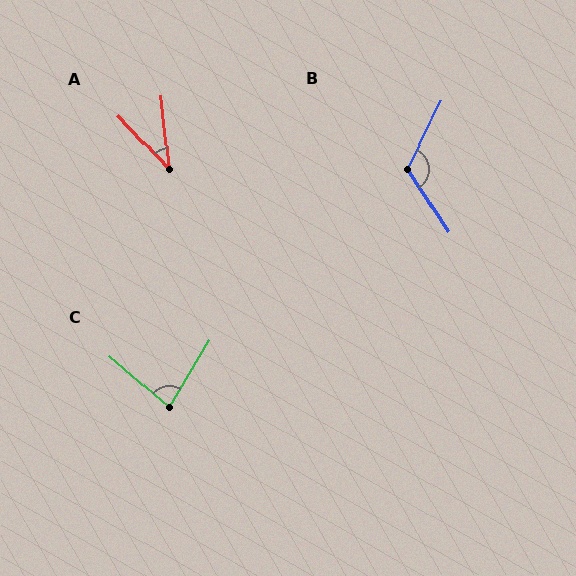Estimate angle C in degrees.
Approximately 80 degrees.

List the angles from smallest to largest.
A (37°), C (80°), B (120°).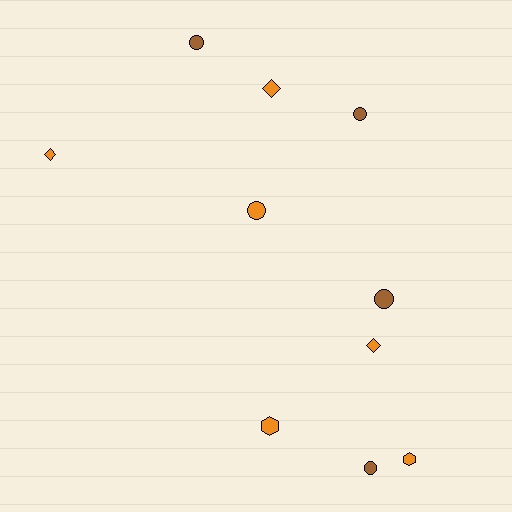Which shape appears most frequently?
Circle, with 5 objects.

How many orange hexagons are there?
There are 2 orange hexagons.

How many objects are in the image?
There are 10 objects.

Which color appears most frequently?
Orange, with 6 objects.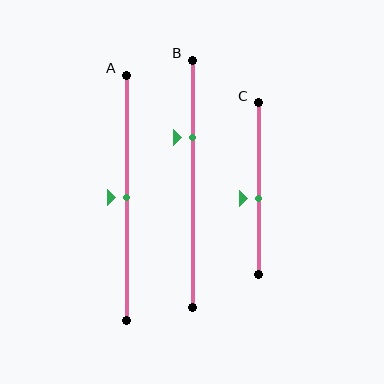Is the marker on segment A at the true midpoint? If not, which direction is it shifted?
Yes, the marker on segment A is at the true midpoint.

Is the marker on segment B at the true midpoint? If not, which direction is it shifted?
No, the marker on segment B is shifted upward by about 19% of the segment length.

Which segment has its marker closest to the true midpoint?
Segment A has its marker closest to the true midpoint.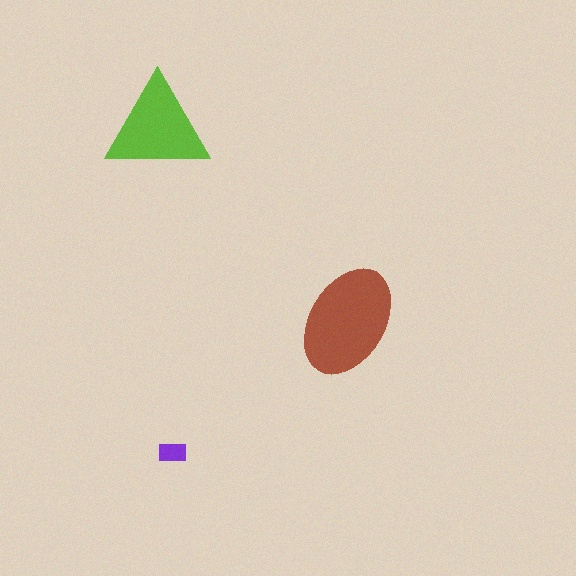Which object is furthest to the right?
The brown ellipse is rightmost.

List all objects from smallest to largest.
The purple rectangle, the lime triangle, the brown ellipse.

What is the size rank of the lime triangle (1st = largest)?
2nd.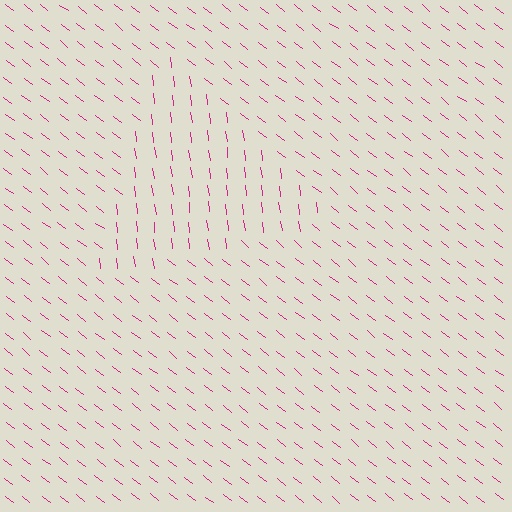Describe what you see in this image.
The image is filled with small magenta line segments. A triangle region in the image has lines oriented differently from the surrounding lines, creating a visible texture boundary.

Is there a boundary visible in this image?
Yes, there is a texture boundary formed by a change in line orientation.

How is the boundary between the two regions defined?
The boundary is defined purely by a change in line orientation (approximately 45 degrees difference). All lines are the same color and thickness.